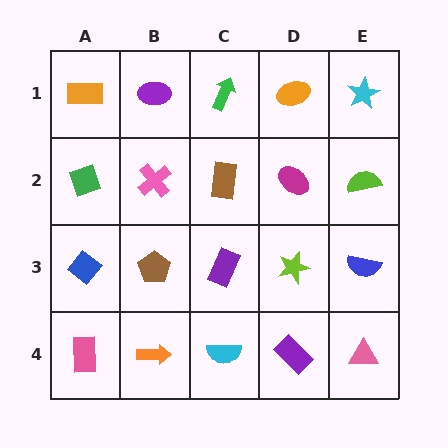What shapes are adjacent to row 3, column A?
A green diamond (row 2, column A), a pink rectangle (row 4, column A), a brown pentagon (row 3, column B).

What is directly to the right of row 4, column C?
A purple rectangle.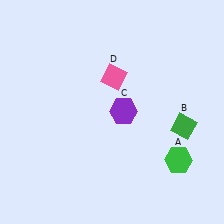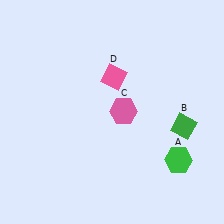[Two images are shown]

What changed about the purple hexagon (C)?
In Image 1, C is purple. In Image 2, it changed to pink.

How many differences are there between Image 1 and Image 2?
There is 1 difference between the two images.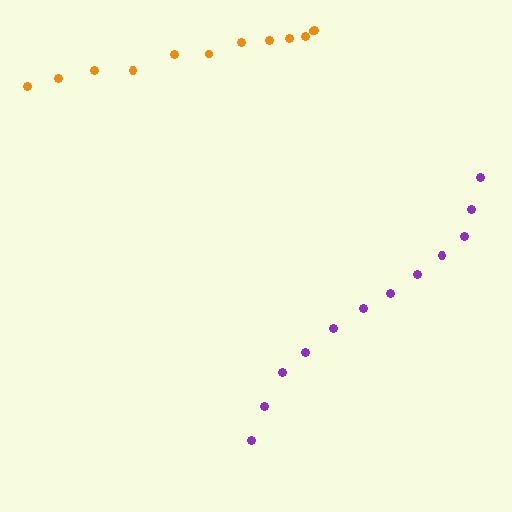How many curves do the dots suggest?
There are 2 distinct paths.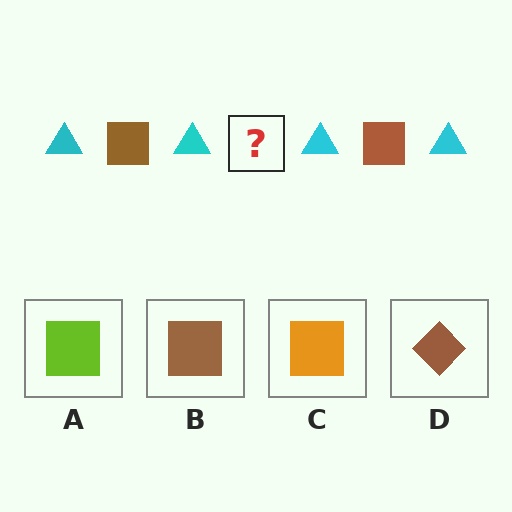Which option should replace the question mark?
Option B.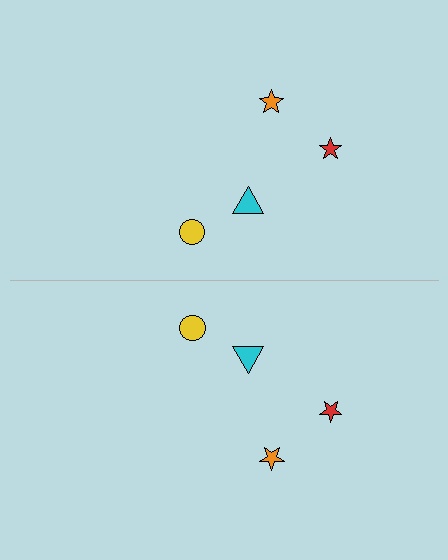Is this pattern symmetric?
Yes, this pattern has bilateral (reflection) symmetry.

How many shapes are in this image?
There are 8 shapes in this image.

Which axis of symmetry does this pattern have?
The pattern has a horizontal axis of symmetry running through the center of the image.